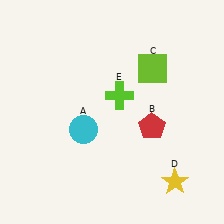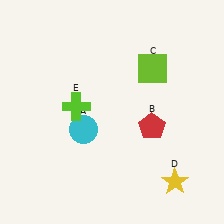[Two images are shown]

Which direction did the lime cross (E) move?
The lime cross (E) moved left.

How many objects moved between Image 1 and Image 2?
1 object moved between the two images.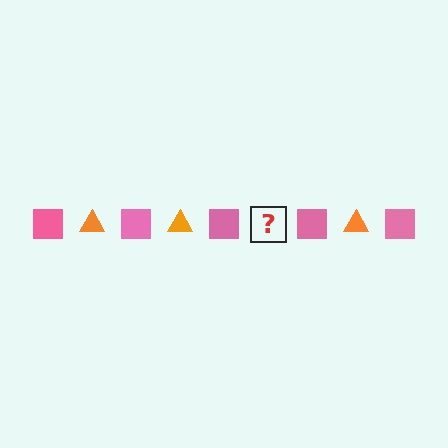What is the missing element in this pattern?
The missing element is an orange triangle.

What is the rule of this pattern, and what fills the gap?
The rule is that the pattern alternates between pink square and orange triangle. The gap should be filled with an orange triangle.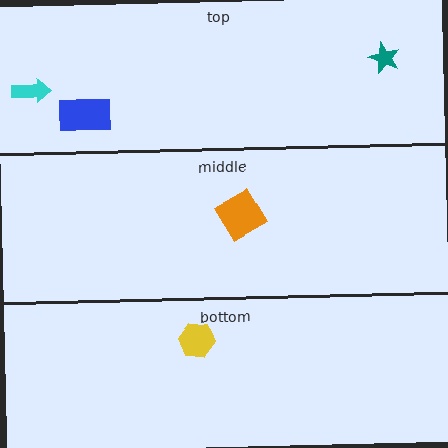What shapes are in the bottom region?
The yellow hexagon.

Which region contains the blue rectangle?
The top region.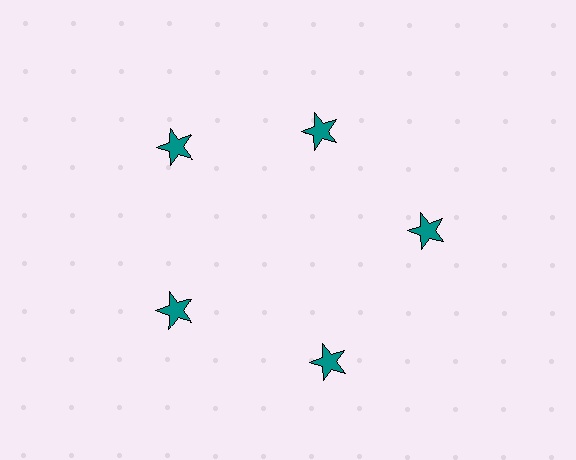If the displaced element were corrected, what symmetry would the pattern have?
It would have 5-fold rotational symmetry — the pattern would map onto itself every 72 degrees.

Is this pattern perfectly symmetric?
No. The 5 teal stars are arranged in a ring, but one element near the 1 o'clock position is pulled inward toward the center, breaking the 5-fold rotational symmetry.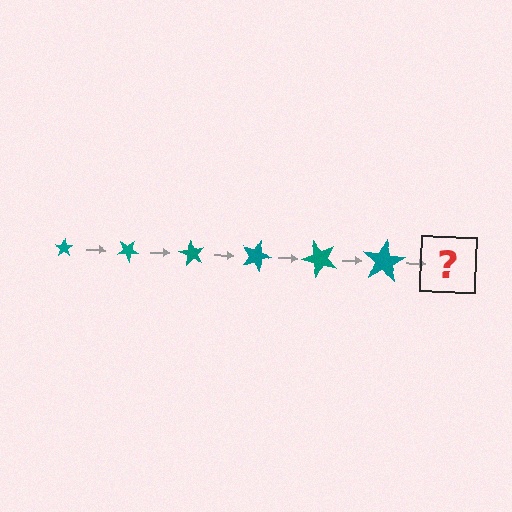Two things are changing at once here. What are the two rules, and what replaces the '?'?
The two rules are that the star grows larger each step and it rotates 30 degrees each step. The '?' should be a star, larger than the previous one and rotated 180 degrees from the start.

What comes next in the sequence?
The next element should be a star, larger than the previous one and rotated 180 degrees from the start.